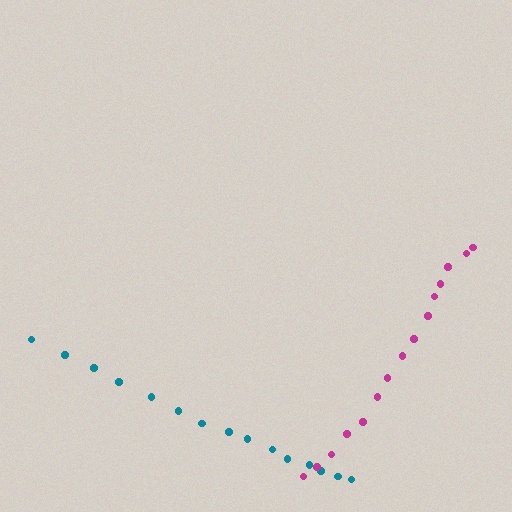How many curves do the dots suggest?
There are 2 distinct paths.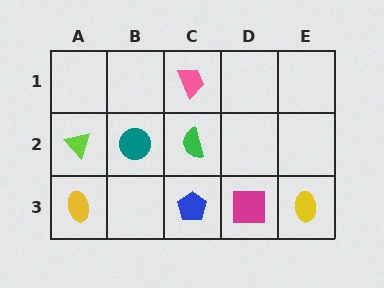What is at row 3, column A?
A yellow ellipse.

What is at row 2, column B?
A teal circle.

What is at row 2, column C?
A green semicircle.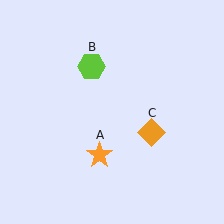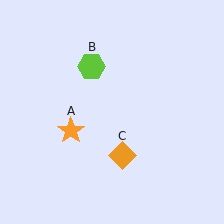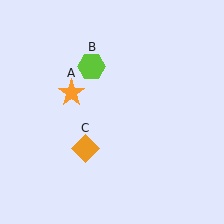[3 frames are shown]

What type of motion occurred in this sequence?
The orange star (object A), orange diamond (object C) rotated clockwise around the center of the scene.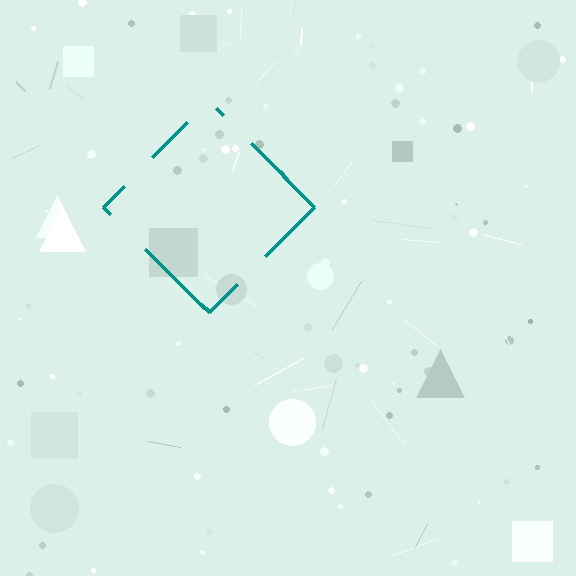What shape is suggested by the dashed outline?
The dashed outline suggests a diamond.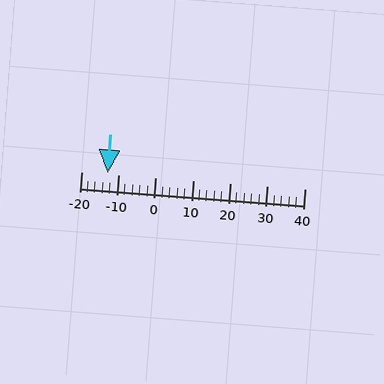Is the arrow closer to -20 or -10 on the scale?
The arrow is closer to -10.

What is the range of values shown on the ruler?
The ruler shows values from -20 to 40.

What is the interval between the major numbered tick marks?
The major tick marks are spaced 10 units apart.